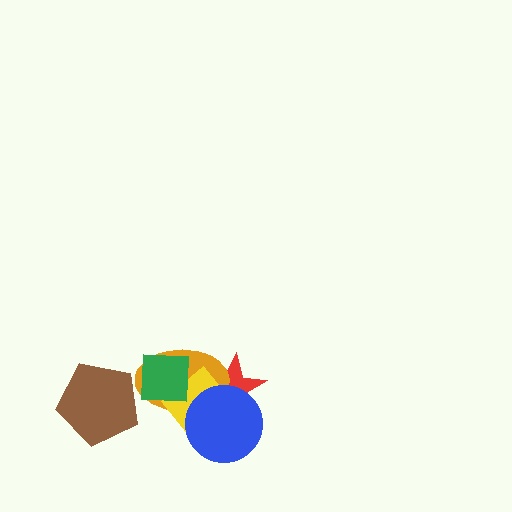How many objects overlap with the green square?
2 objects overlap with the green square.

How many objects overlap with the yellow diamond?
4 objects overlap with the yellow diamond.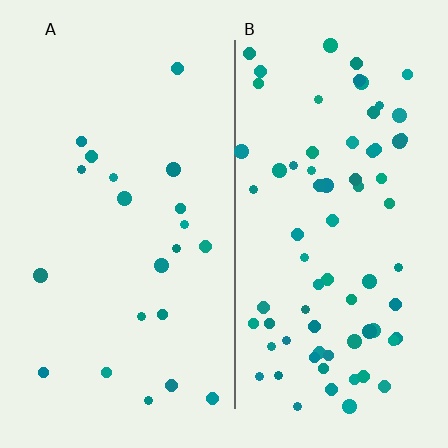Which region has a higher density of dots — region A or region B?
B (the right).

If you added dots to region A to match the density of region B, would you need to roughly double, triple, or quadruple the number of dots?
Approximately triple.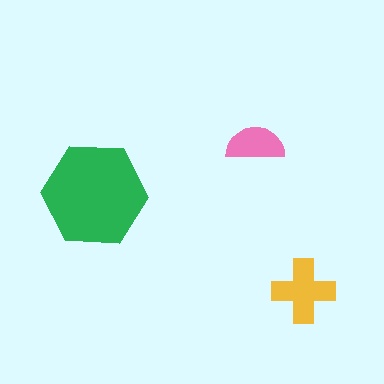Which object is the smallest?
The pink semicircle.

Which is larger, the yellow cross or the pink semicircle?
The yellow cross.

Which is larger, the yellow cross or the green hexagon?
The green hexagon.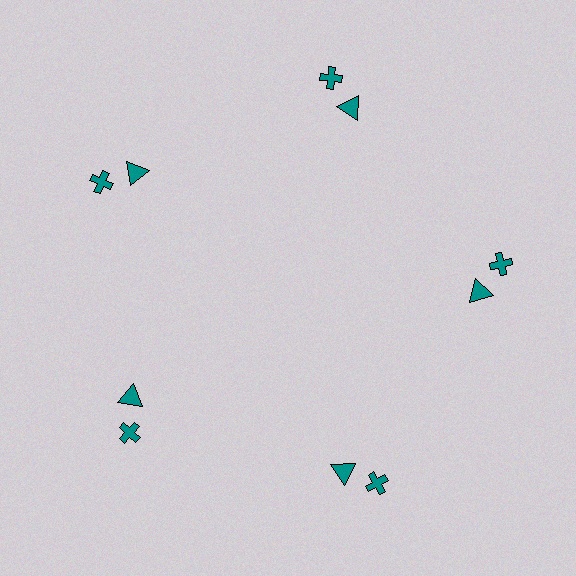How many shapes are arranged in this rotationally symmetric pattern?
There are 10 shapes, arranged in 5 groups of 2.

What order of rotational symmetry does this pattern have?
This pattern has 5-fold rotational symmetry.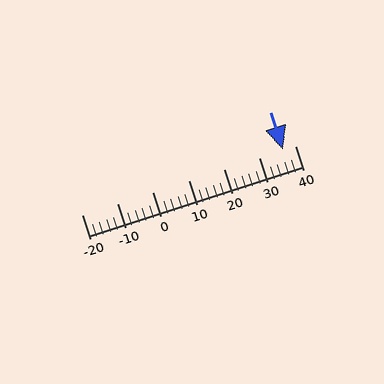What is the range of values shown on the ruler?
The ruler shows values from -20 to 40.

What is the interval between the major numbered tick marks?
The major tick marks are spaced 10 units apart.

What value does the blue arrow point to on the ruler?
The blue arrow points to approximately 37.